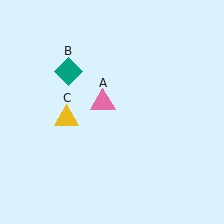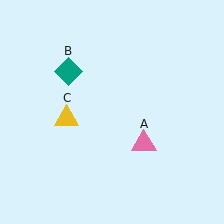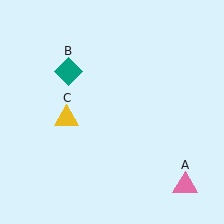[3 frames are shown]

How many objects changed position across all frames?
1 object changed position: pink triangle (object A).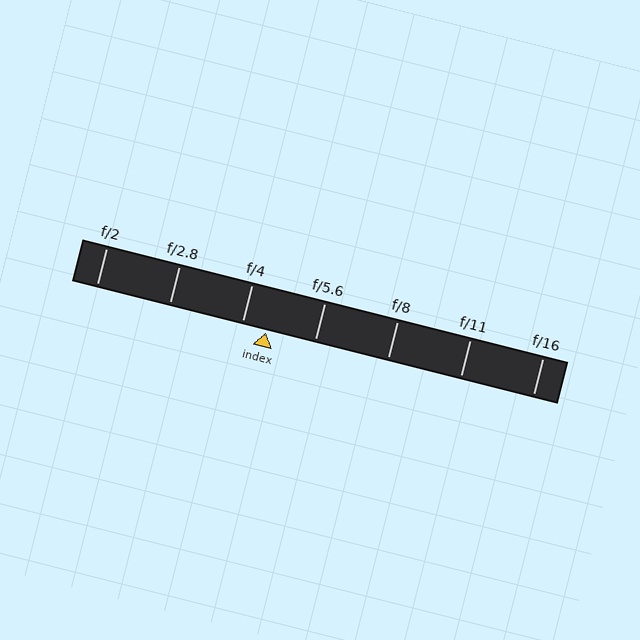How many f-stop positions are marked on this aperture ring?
There are 7 f-stop positions marked.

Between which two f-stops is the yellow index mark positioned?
The index mark is between f/4 and f/5.6.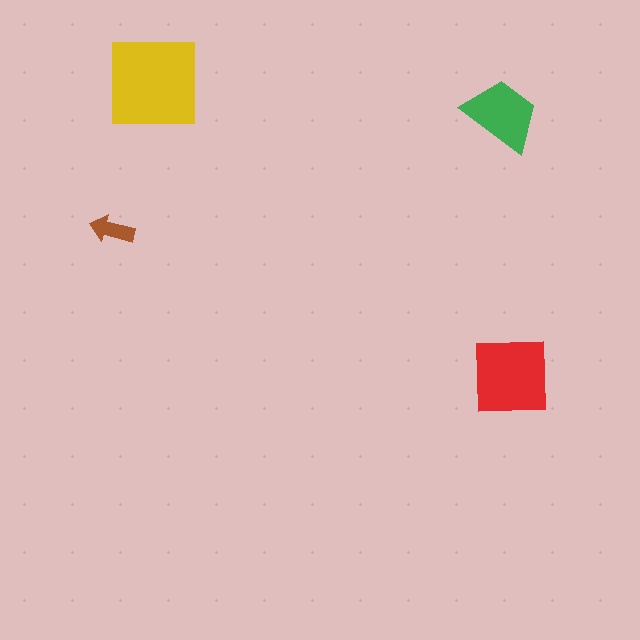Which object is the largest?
The yellow square.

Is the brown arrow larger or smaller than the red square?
Smaller.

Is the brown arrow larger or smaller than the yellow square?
Smaller.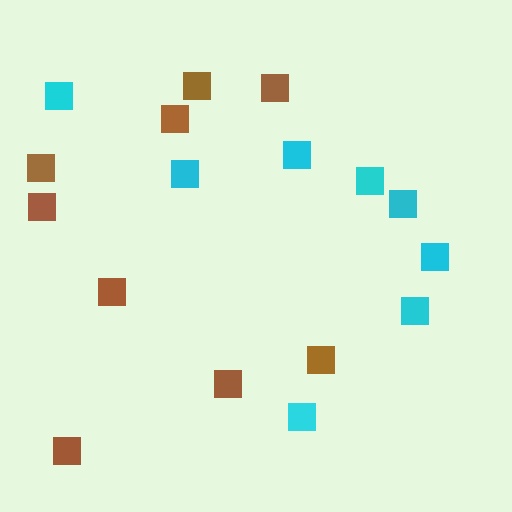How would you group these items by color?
There are 2 groups: one group of cyan squares (8) and one group of brown squares (9).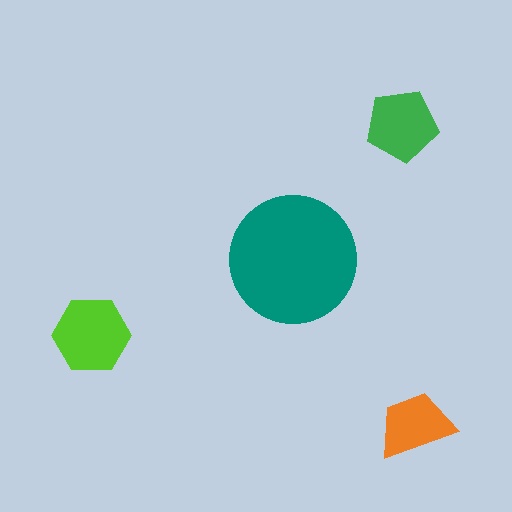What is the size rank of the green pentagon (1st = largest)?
3rd.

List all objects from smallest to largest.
The orange trapezoid, the green pentagon, the lime hexagon, the teal circle.